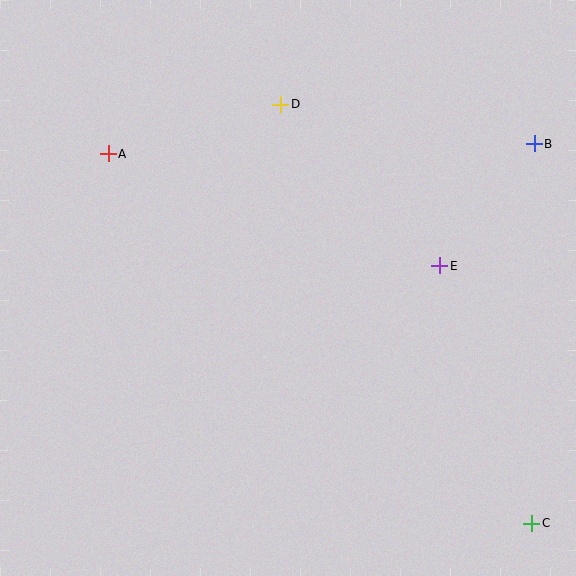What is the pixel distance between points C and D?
The distance between C and D is 488 pixels.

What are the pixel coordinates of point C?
Point C is at (532, 523).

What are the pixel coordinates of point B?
Point B is at (534, 144).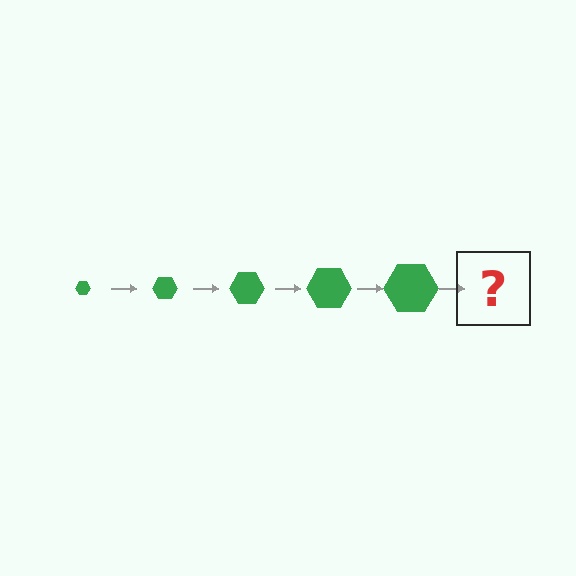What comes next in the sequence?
The next element should be a green hexagon, larger than the previous one.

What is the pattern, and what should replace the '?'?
The pattern is that the hexagon gets progressively larger each step. The '?' should be a green hexagon, larger than the previous one.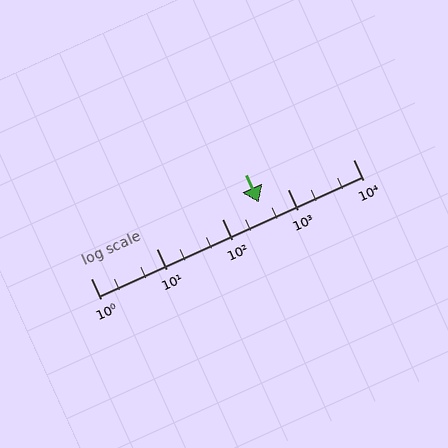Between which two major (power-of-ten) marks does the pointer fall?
The pointer is between 100 and 1000.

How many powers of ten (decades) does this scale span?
The scale spans 4 decades, from 1 to 10000.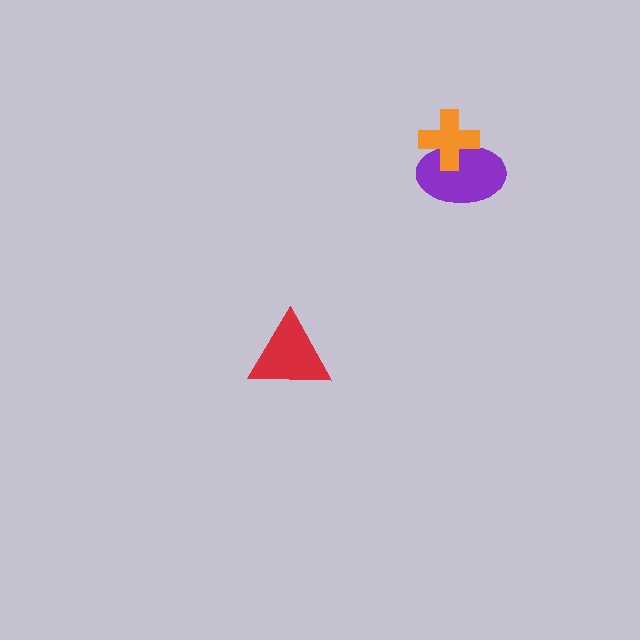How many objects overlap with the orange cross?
1 object overlaps with the orange cross.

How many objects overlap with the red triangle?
0 objects overlap with the red triangle.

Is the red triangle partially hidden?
No, no other shape covers it.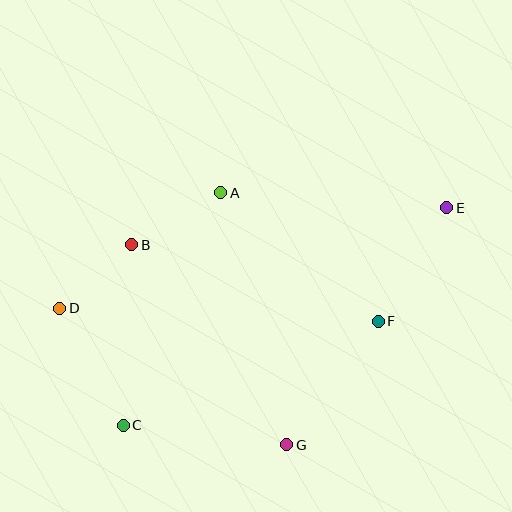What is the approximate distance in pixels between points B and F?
The distance between B and F is approximately 258 pixels.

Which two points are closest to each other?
Points B and D are closest to each other.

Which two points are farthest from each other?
Points D and E are farthest from each other.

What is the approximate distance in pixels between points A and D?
The distance between A and D is approximately 198 pixels.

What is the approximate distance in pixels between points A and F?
The distance between A and F is approximately 204 pixels.